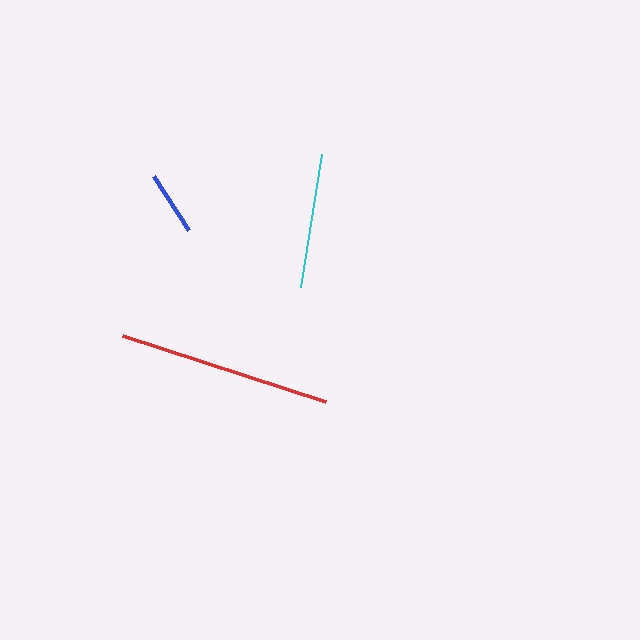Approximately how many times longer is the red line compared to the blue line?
The red line is approximately 3.3 times the length of the blue line.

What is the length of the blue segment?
The blue segment is approximately 64 pixels long.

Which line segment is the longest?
The red line is the longest at approximately 213 pixels.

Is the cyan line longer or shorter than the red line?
The red line is longer than the cyan line.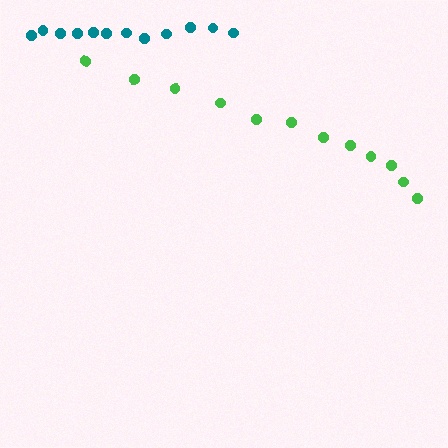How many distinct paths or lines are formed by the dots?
There are 2 distinct paths.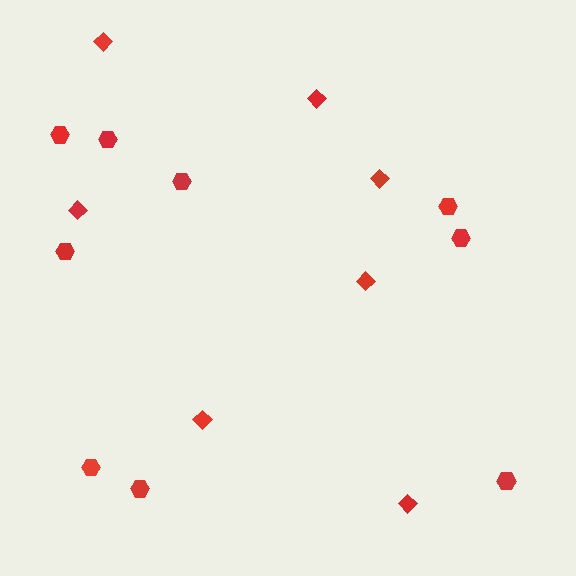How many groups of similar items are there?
There are 2 groups: one group of diamonds (7) and one group of hexagons (9).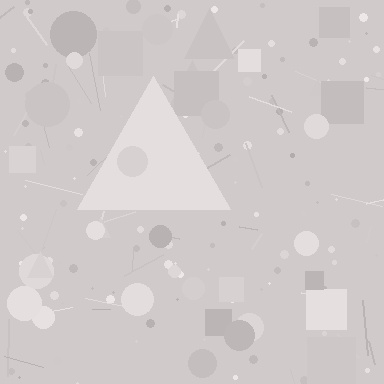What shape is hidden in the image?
A triangle is hidden in the image.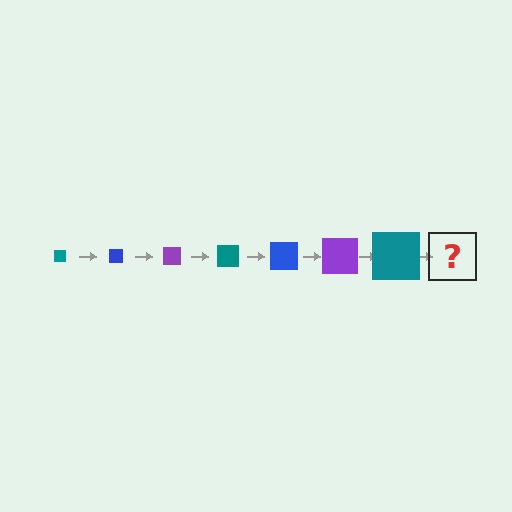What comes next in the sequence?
The next element should be a blue square, larger than the previous one.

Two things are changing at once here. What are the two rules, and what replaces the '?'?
The two rules are that the square grows larger each step and the color cycles through teal, blue, and purple. The '?' should be a blue square, larger than the previous one.